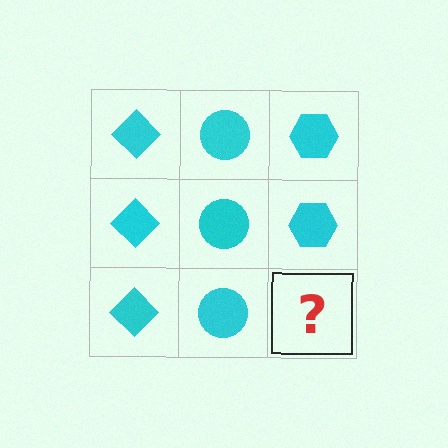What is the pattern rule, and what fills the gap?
The rule is that each column has a consistent shape. The gap should be filled with a cyan hexagon.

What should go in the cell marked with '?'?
The missing cell should contain a cyan hexagon.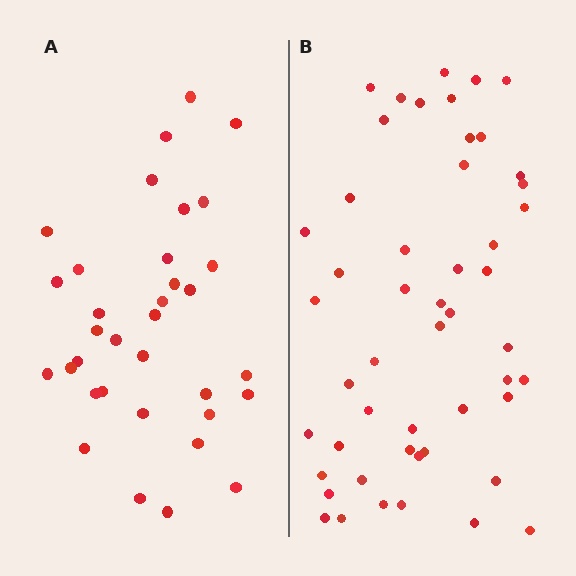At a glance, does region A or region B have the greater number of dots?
Region B (the right region) has more dots.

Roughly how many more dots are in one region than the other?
Region B has approximately 15 more dots than region A.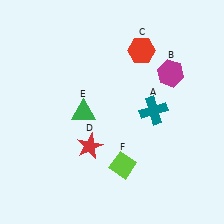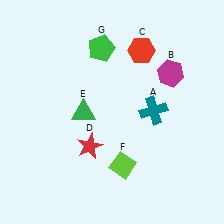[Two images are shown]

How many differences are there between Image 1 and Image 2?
There is 1 difference between the two images.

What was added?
A green pentagon (G) was added in Image 2.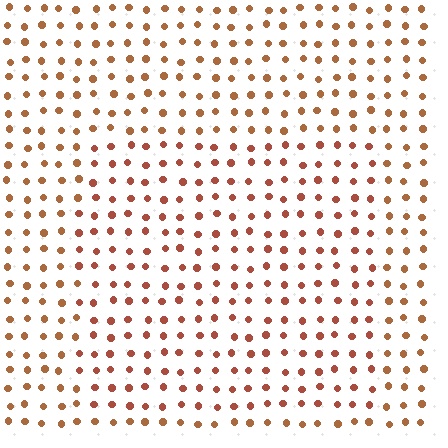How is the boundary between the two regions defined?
The boundary is defined purely by a slight shift in hue (about 16 degrees). Spacing, size, and orientation are identical on both sides.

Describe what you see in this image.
The image is filled with small brown elements in a uniform arrangement. A rectangle-shaped region is visible where the elements are tinted to a slightly different hue, forming a subtle color boundary.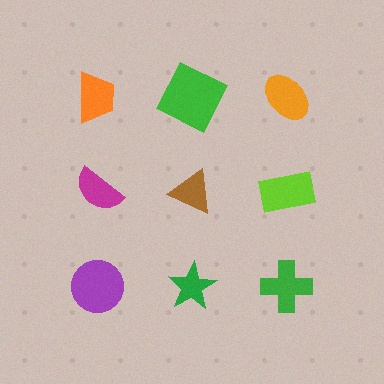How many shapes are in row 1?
3 shapes.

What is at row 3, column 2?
A green star.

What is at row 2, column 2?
A brown triangle.